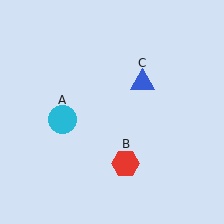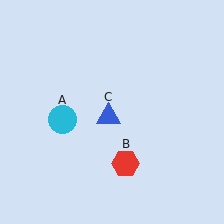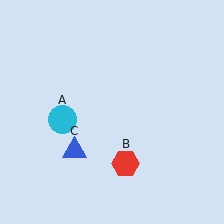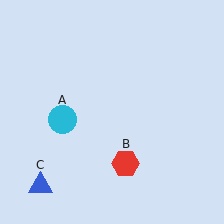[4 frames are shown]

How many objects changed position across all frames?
1 object changed position: blue triangle (object C).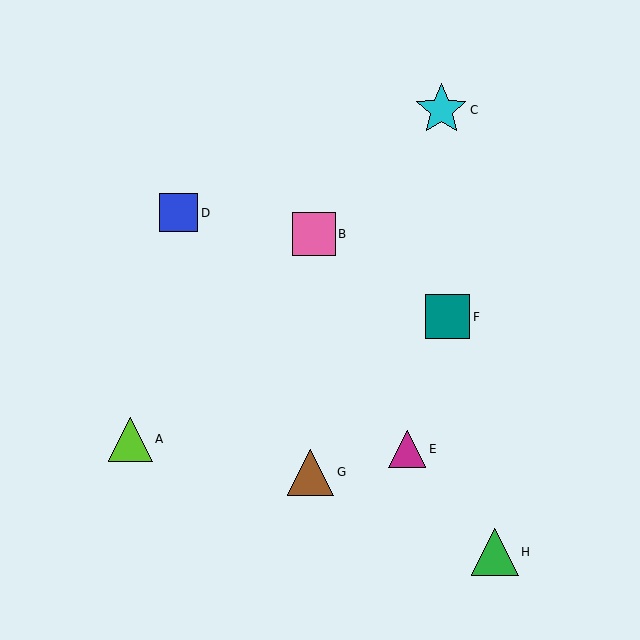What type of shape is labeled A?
Shape A is a lime triangle.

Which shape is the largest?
The cyan star (labeled C) is the largest.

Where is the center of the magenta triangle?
The center of the magenta triangle is at (407, 449).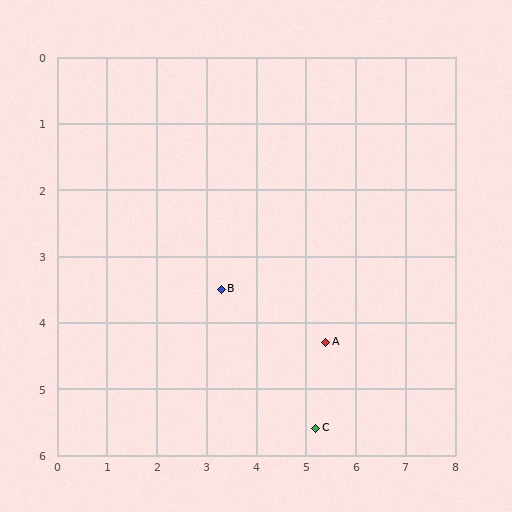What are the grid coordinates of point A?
Point A is at approximately (5.4, 4.3).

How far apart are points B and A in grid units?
Points B and A are about 2.2 grid units apart.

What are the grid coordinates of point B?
Point B is at approximately (3.3, 3.5).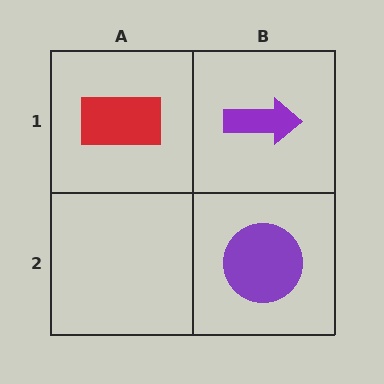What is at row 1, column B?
A purple arrow.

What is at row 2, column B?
A purple circle.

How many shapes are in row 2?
1 shape.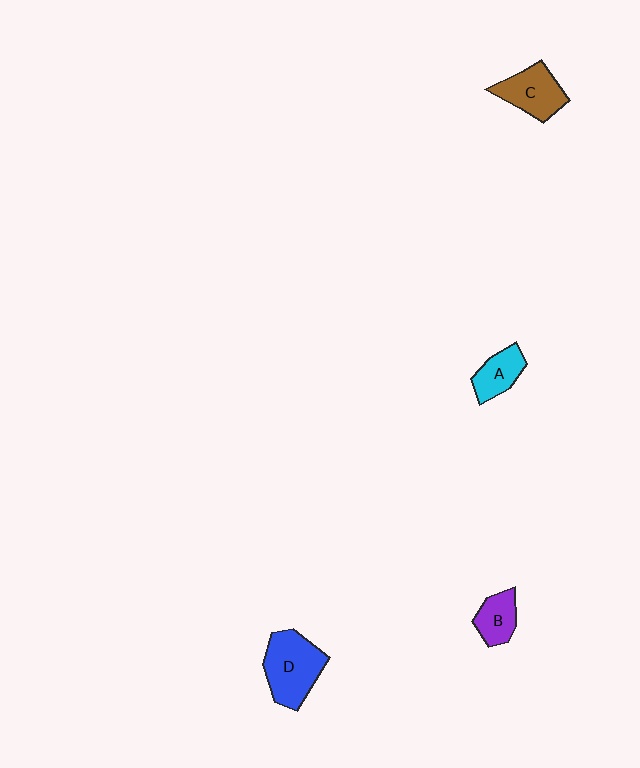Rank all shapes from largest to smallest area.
From largest to smallest: D (blue), C (brown), A (cyan), B (purple).